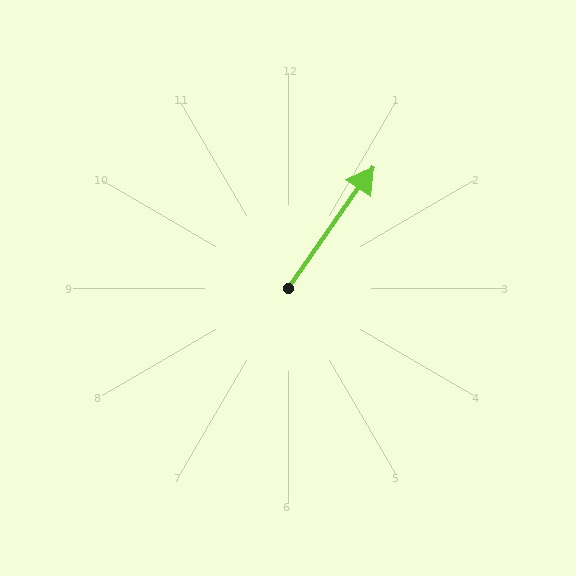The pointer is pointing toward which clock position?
Roughly 1 o'clock.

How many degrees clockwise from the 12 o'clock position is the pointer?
Approximately 35 degrees.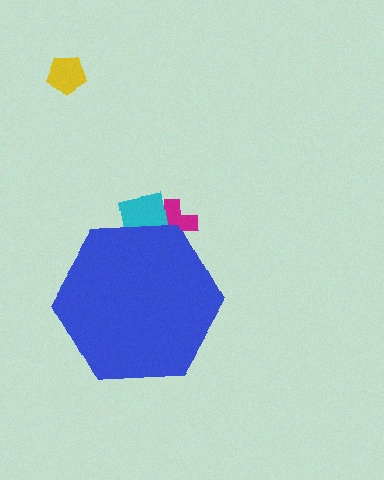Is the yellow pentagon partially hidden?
No, the yellow pentagon is fully visible.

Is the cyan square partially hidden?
Yes, the cyan square is partially hidden behind the blue hexagon.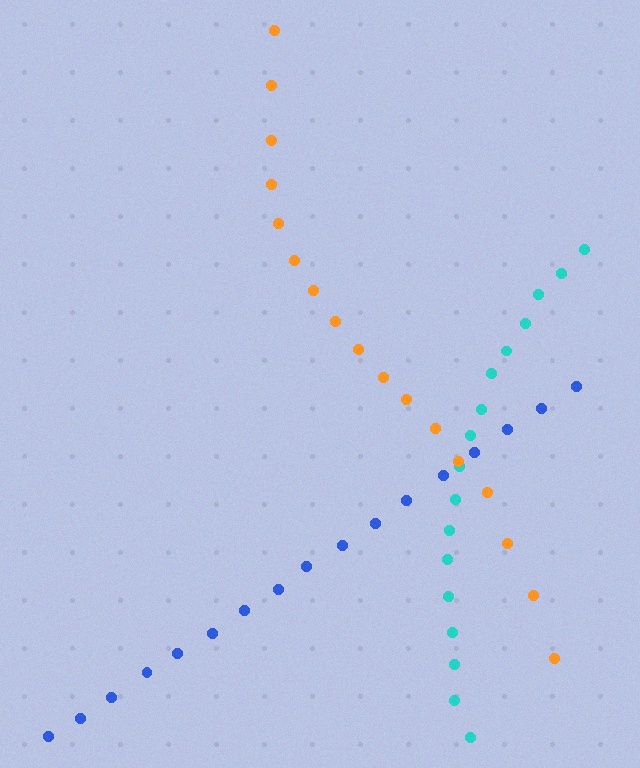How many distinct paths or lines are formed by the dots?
There are 3 distinct paths.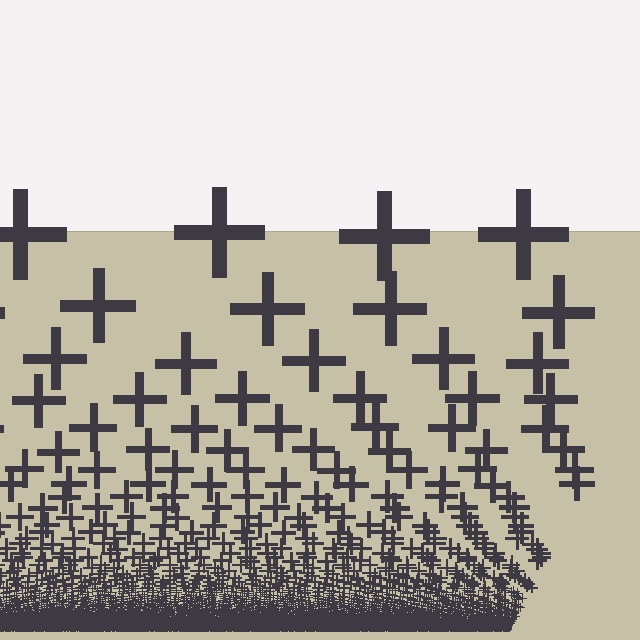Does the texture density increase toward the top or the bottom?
Density increases toward the bottom.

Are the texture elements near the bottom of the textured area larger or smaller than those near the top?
Smaller. The gradient is inverted — elements near the bottom are smaller and denser.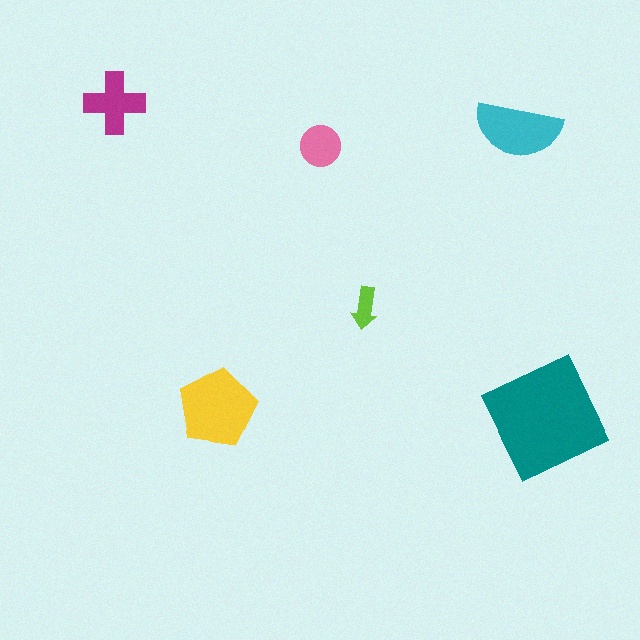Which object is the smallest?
The lime arrow.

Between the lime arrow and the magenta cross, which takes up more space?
The magenta cross.